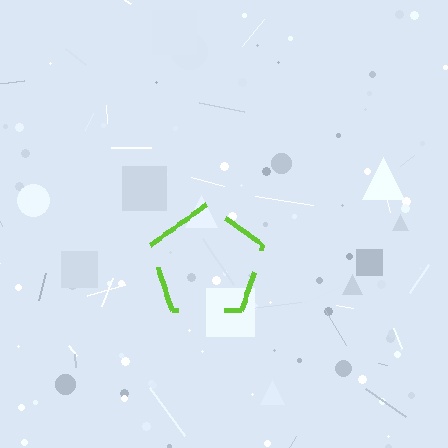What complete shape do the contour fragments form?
The contour fragments form a pentagon.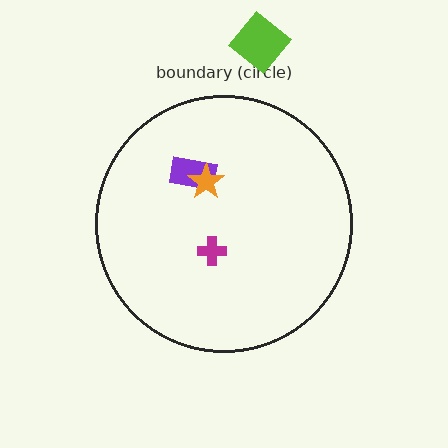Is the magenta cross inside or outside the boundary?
Inside.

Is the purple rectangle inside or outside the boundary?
Inside.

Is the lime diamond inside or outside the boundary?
Outside.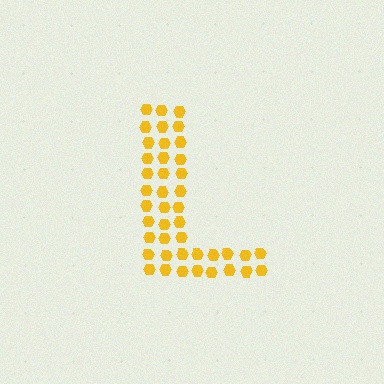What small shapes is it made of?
It is made of small hexagons.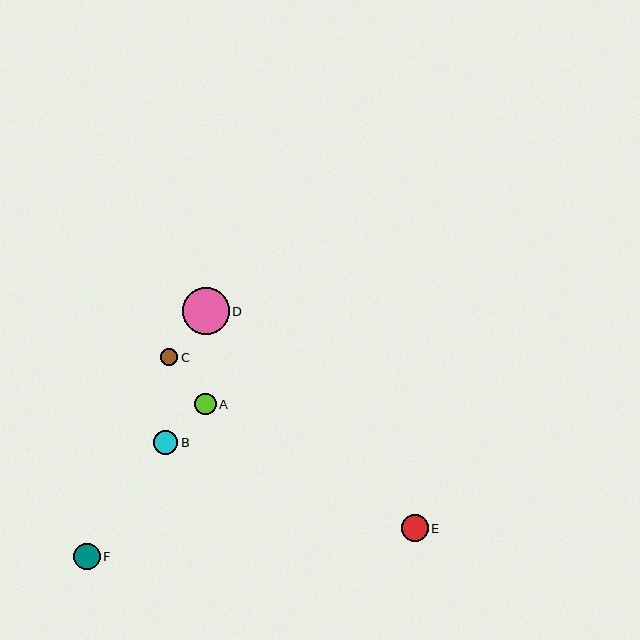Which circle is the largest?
Circle D is the largest with a size of approximately 47 pixels.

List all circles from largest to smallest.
From largest to smallest: D, E, F, B, A, C.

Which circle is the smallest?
Circle C is the smallest with a size of approximately 17 pixels.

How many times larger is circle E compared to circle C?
Circle E is approximately 1.6 times the size of circle C.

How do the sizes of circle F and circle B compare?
Circle F and circle B are approximately the same size.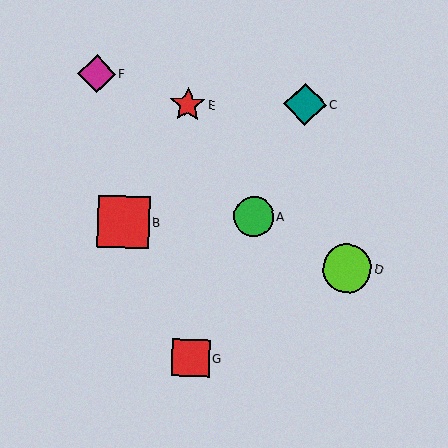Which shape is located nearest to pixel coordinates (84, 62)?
The magenta diamond (labeled F) at (97, 74) is nearest to that location.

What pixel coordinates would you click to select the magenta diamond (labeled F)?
Click at (97, 74) to select the magenta diamond F.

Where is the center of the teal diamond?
The center of the teal diamond is at (305, 104).